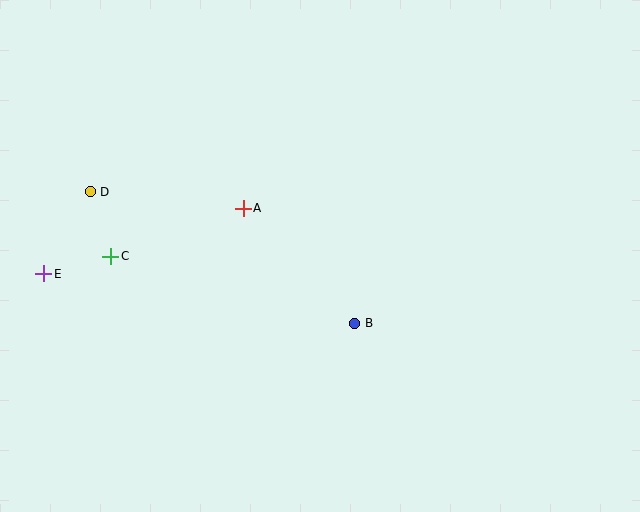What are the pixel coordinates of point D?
Point D is at (90, 192).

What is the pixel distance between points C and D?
The distance between C and D is 68 pixels.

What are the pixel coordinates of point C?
Point C is at (111, 256).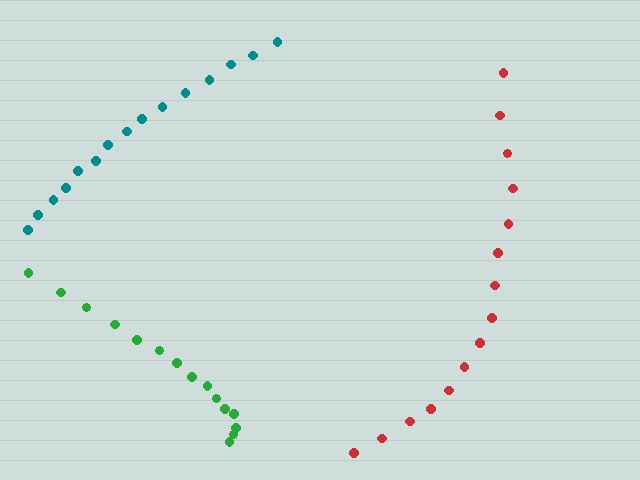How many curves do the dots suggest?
There are 3 distinct paths.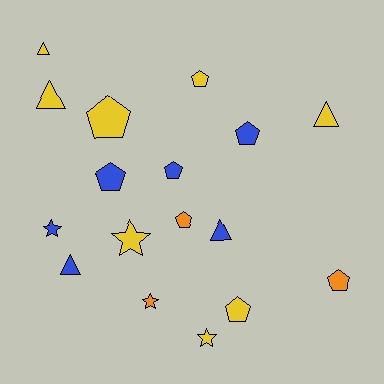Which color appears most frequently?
Yellow, with 8 objects.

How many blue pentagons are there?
There are 3 blue pentagons.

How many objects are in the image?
There are 17 objects.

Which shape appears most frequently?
Pentagon, with 8 objects.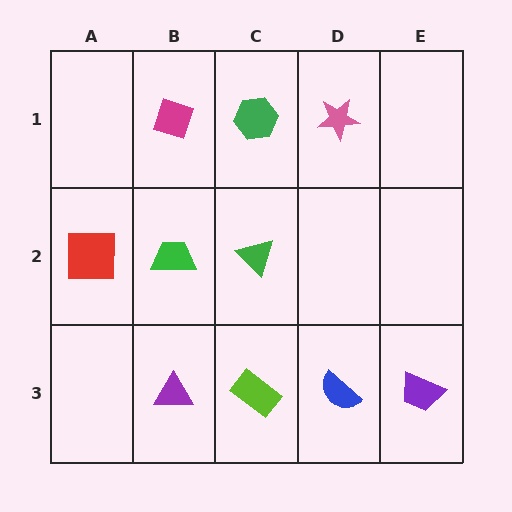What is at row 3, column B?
A purple triangle.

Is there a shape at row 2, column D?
No, that cell is empty.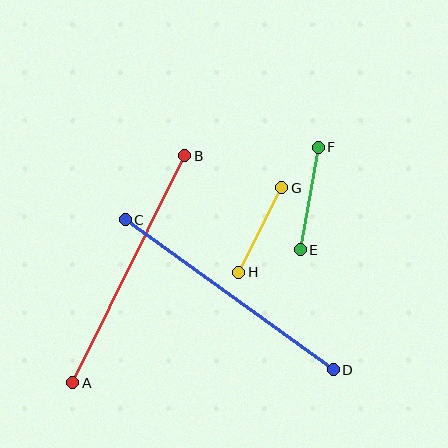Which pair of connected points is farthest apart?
Points C and D are farthest apart.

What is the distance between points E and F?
The distance is approximately 104 pixels.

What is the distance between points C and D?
The distance is approximately 256 pixels.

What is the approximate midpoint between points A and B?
The midpoint is at approximately (129, 269) pixels.